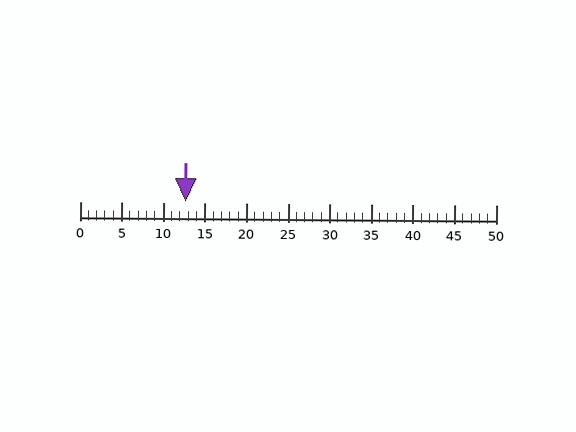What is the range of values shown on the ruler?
The ruler shows values from 0 to 50.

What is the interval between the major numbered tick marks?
The major tick marks are spaced 5 units apart.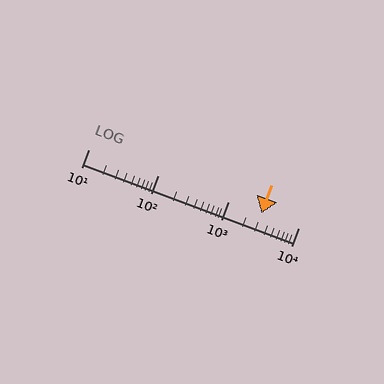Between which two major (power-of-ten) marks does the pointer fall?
The pointer is between 1000 and 10000.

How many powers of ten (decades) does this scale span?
The scale spans 3 decades, from 10 to 10000.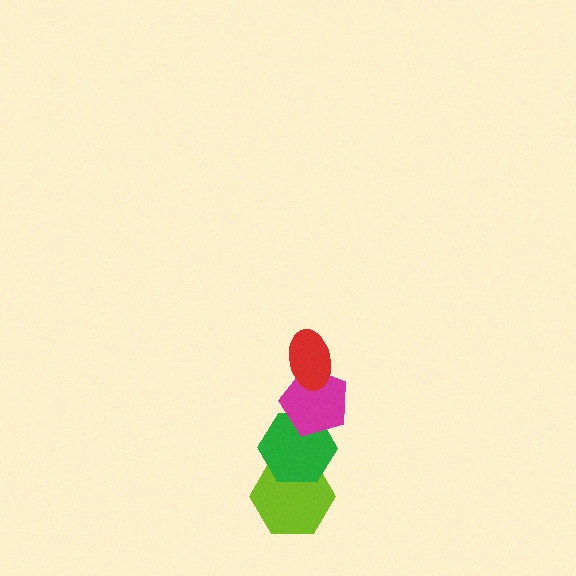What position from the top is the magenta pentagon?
The magenta pentagon is 2nd from the top.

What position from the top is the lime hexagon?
The lime hexagon is 4th from the top.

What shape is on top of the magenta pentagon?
The red ellipse is on top of the magenta pentagon.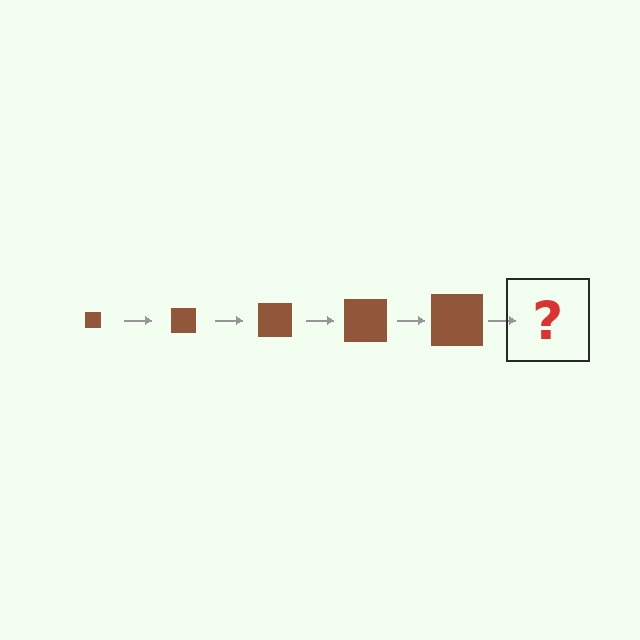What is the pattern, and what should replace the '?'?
The pattern is that the square gets progressively larger each step. The '?' should be a brown square, larger than the previous one.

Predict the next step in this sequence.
The next step is a brown square, larger than the previous one.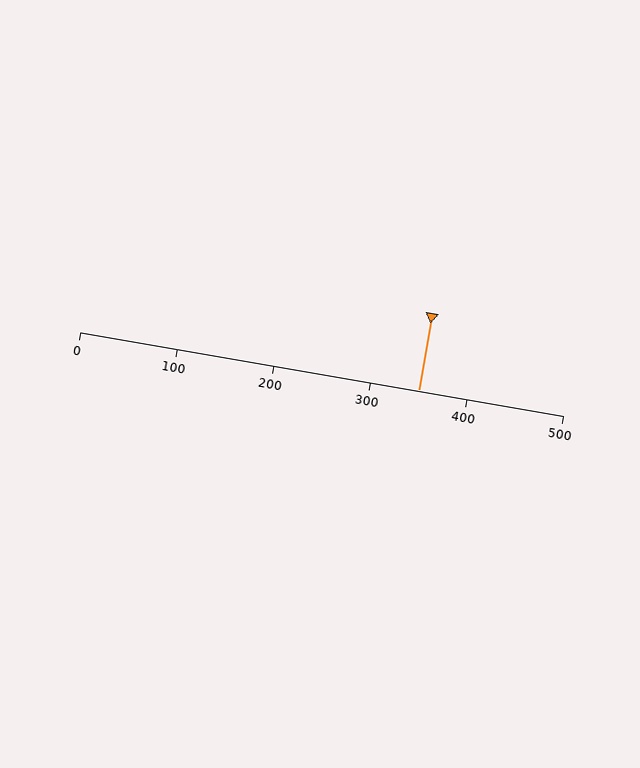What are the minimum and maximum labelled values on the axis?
The axis runs from 0 to 500.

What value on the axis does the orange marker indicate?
The marker indicates approximately 350.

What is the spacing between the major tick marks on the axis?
The major ticks are spaced 100 apart.